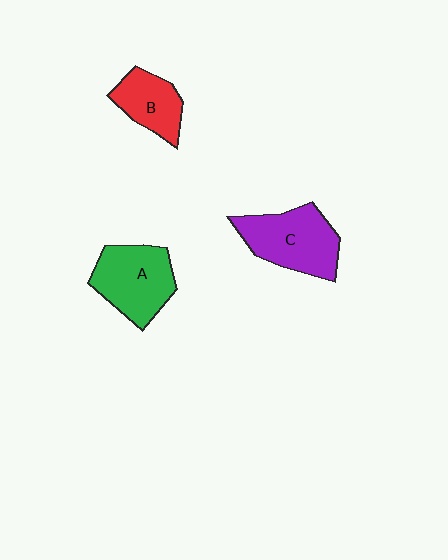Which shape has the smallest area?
Shape B (red).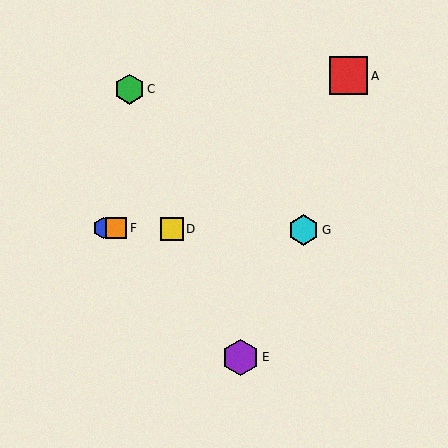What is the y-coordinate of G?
Object G is at y≈230.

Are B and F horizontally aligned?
Yes, both are at y≈228.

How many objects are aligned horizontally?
4 objects (B, D, F, G) are aligned horizontally.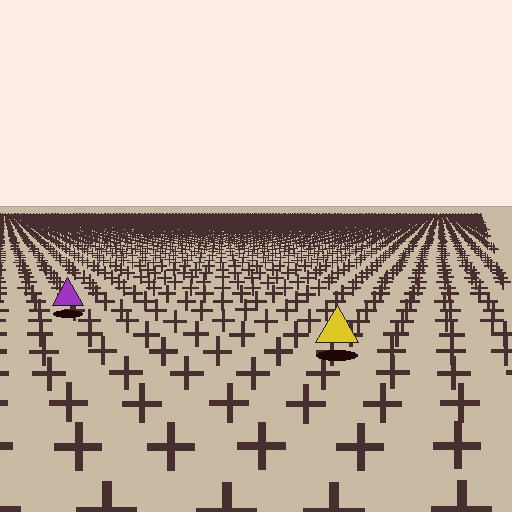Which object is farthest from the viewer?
The purple triangle is farthest from the viewer. It appears smaller and the ground texture around it is denser.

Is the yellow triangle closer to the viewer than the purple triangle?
Yes. The yellow triangle is closer — you can tell from the texture gradient: the ground texture is coarser near it.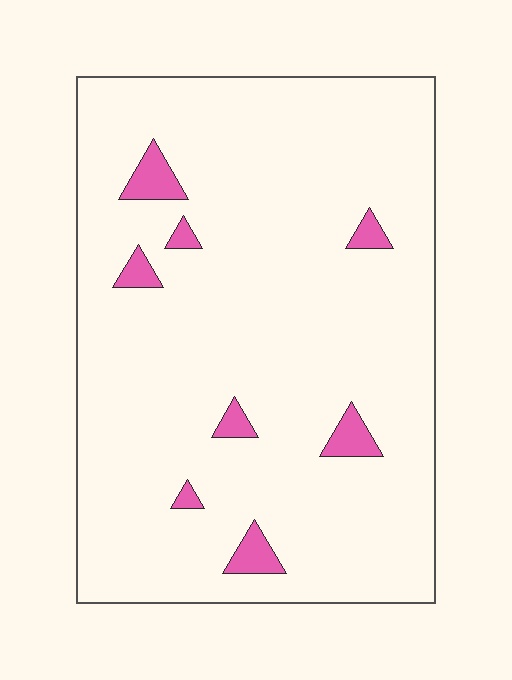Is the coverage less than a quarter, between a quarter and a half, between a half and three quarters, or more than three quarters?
Less than a quarter.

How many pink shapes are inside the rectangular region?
8.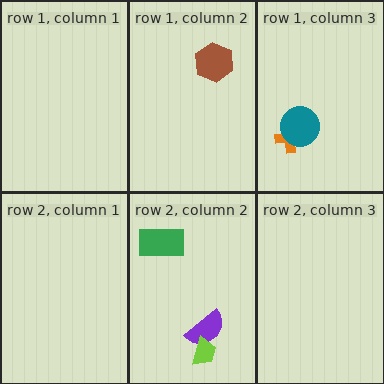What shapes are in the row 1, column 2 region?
The brown hexagon.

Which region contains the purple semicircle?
The row 2, column 2 region.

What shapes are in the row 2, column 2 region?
The green rectangle, the purple semicircle, the lime trapezoid.